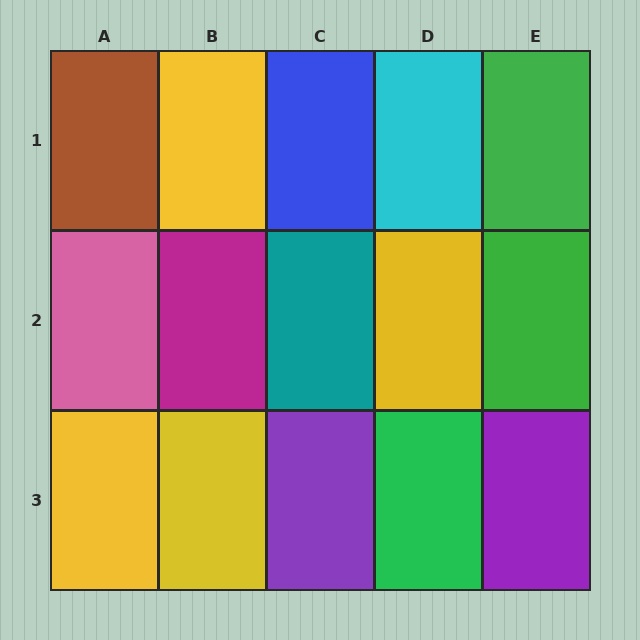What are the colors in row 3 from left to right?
Yellow, yellow, purple, green, purple.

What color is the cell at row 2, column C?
Teal.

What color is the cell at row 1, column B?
Yellow.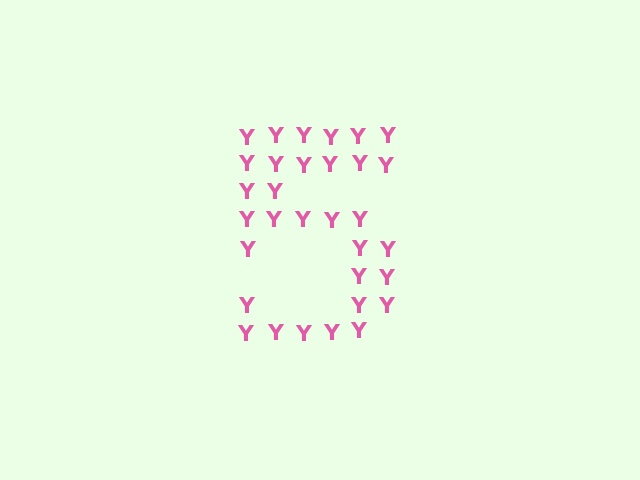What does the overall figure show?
The overall figure shows the digit 5.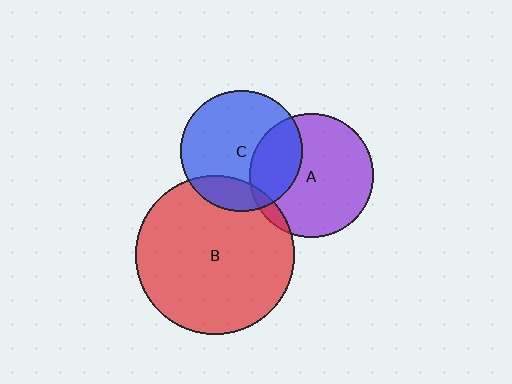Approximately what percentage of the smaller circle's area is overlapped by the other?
Approximately 5%.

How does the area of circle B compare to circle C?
Approximately 1.7 times.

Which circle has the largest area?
Circle B (red).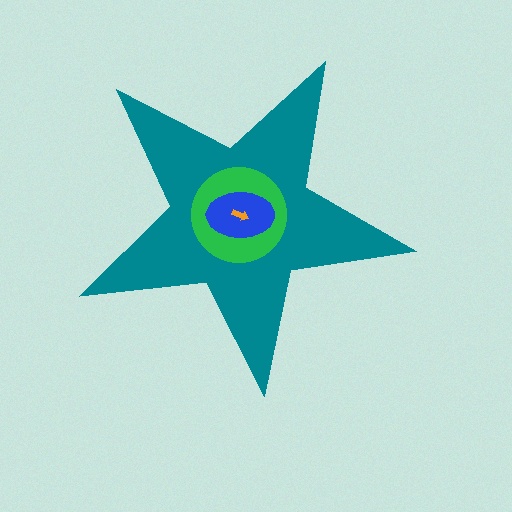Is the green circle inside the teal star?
Yes.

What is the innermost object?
The orange arrow.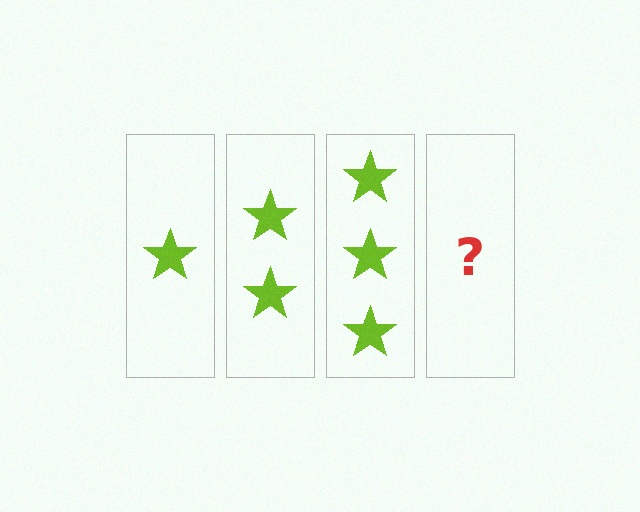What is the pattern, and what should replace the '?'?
The pattern is that each step adds one more star. The '?' should be 4 stars.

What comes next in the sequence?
The next element should be 4 stars.